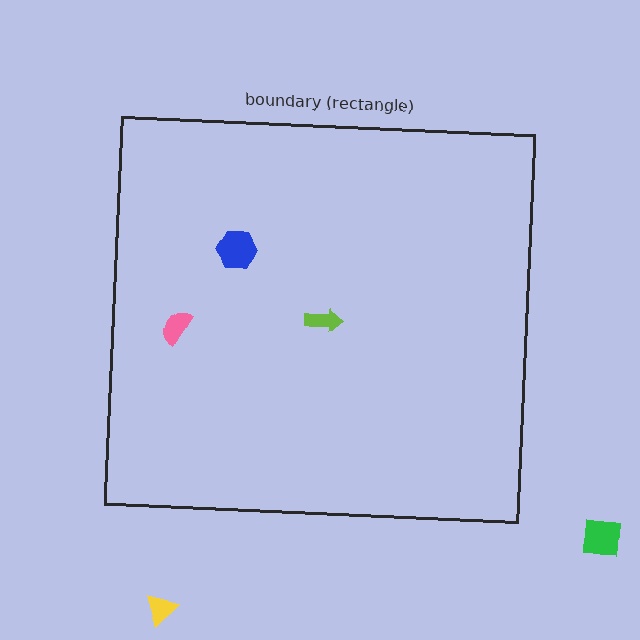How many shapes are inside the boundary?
3 inside, 2 outside.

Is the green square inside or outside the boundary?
Outside.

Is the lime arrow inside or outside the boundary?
Inside.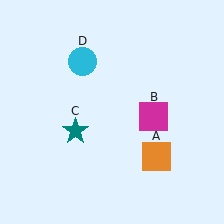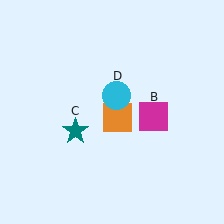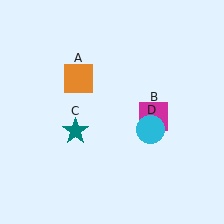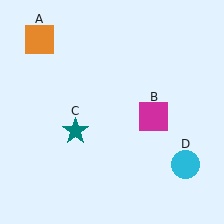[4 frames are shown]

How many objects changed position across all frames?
2 objects changed position: orange square (object A), cyan circle (object D).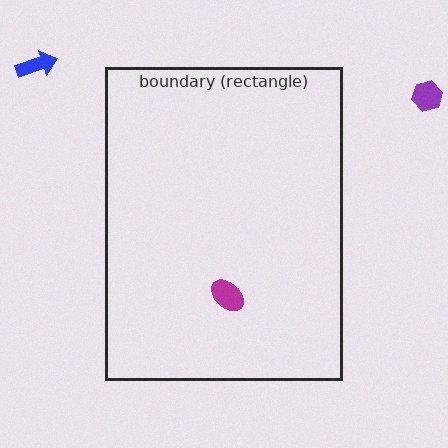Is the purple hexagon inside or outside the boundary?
Outside.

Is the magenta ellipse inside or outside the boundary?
Inside.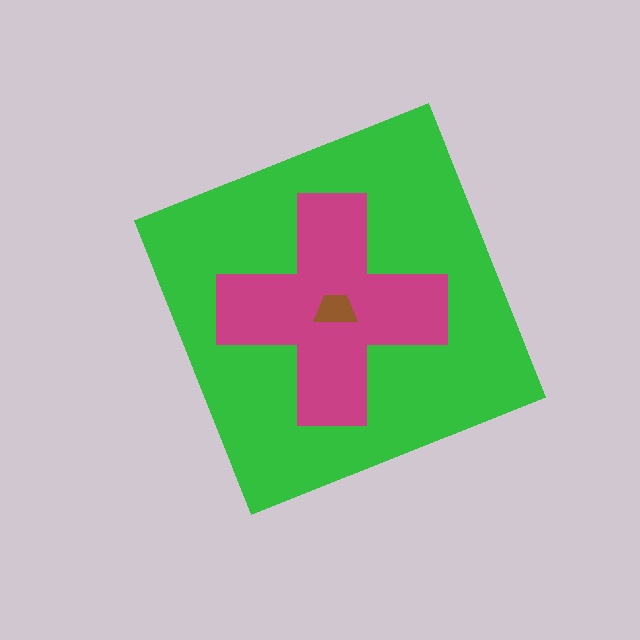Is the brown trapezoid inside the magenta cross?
Yes.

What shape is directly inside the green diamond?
The magenta cross.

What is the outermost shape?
The green diamond.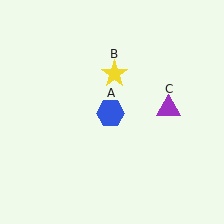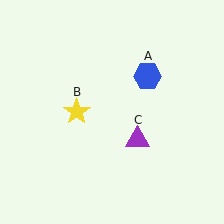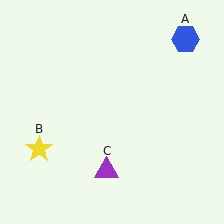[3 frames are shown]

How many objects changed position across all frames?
3 objects changed position: blue hexagon (object A), yellow star (object B), purple triangle (object C).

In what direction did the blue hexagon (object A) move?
The blue hexagon (object A) moved up and to the right.